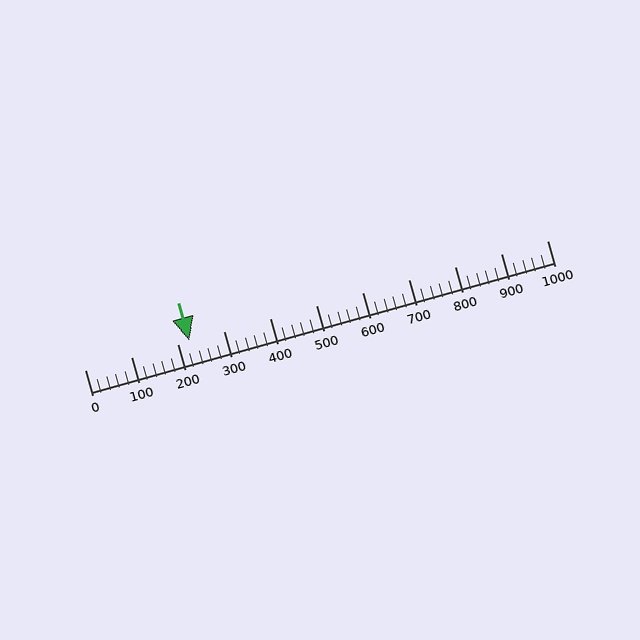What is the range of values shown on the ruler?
The ruler shows values from 0 to 1000.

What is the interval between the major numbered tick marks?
The major tick marks are spaced 100 units apart.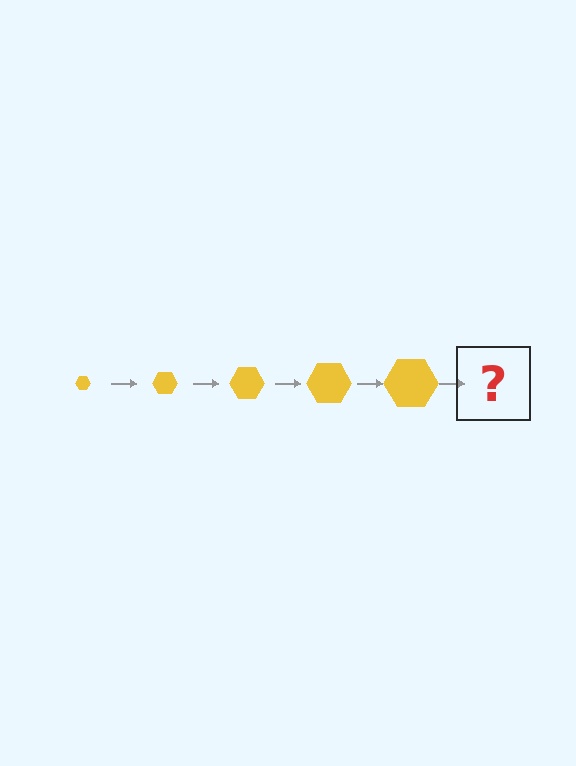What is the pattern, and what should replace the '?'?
The pattern is that the hexagon gets progressively larger each step. The '?' should be a yellow hexagon, larger than the previous one.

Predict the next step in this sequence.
The next step is a yellow hexagon, larger than the previous one.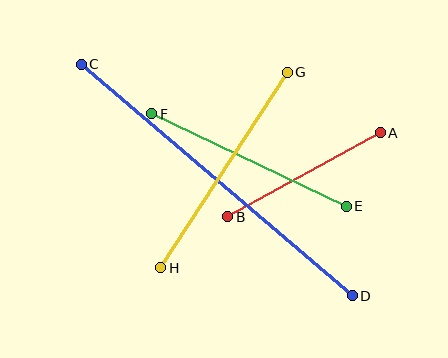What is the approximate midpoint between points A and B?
The midpoint is at approximately (304, 175) pixels.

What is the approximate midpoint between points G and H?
The midpoint is at approximately (224, 170) pixels.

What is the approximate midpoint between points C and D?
The midpoint is at approximately (217, 180) pixels.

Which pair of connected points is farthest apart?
Points C and D are farthest apart.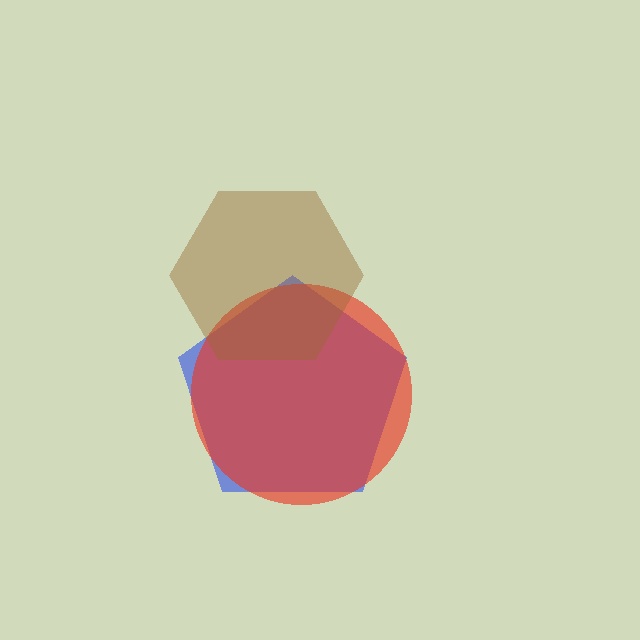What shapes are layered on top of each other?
The layered shapes are: a blue pentagon, a red circle, a brown hexagon.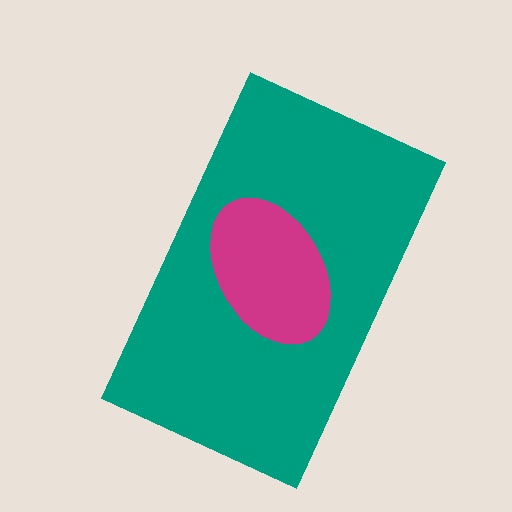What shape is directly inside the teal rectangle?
The magenta ellipse.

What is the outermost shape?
The teal rectangle.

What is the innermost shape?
The magenta ellipse.